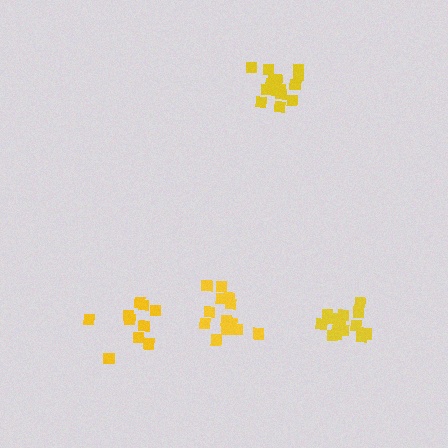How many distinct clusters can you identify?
There are 4 distinct clusters.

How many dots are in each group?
Group 1: 15 dots, Group 2: 13 dots, Group 3: 15 dots, Group 4: 11 dots (54 total).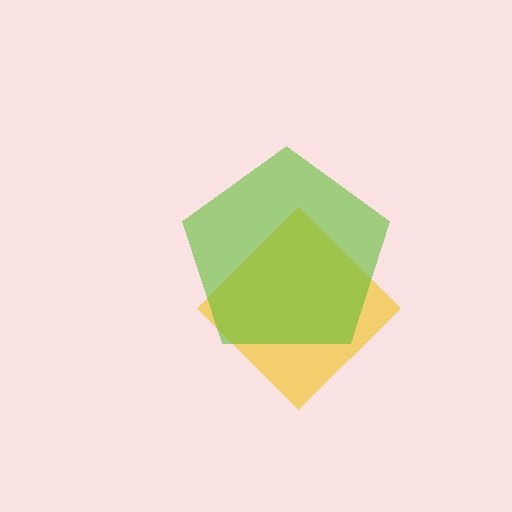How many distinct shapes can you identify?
There are 2 distinct shapes: a yellow diamond, a lime pentagon.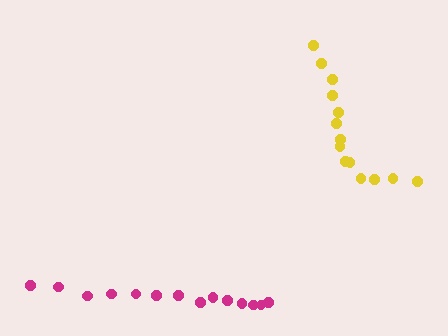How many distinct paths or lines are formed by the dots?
There are 2 distinct paths.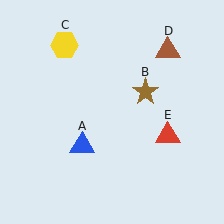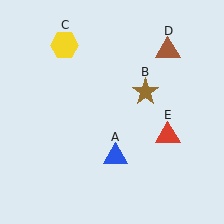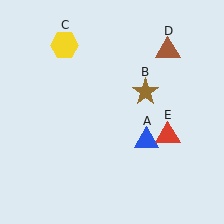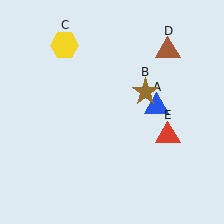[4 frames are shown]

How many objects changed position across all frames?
1 object changed position: blue triangle (object A).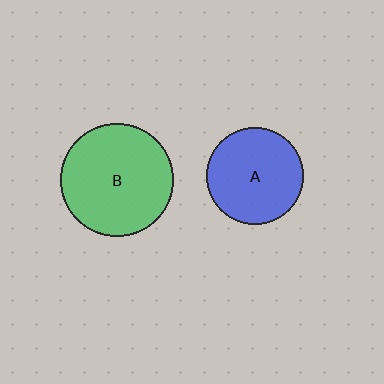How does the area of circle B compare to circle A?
Approximately 1.4 times.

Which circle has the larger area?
Circle B (green).